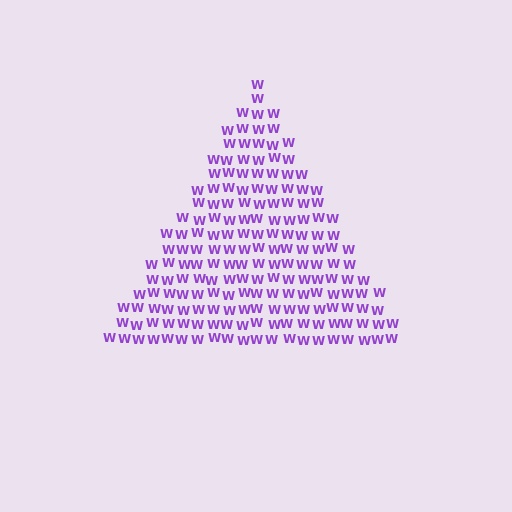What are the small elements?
The small elements are letter W's.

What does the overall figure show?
The overall figure shows a triangle.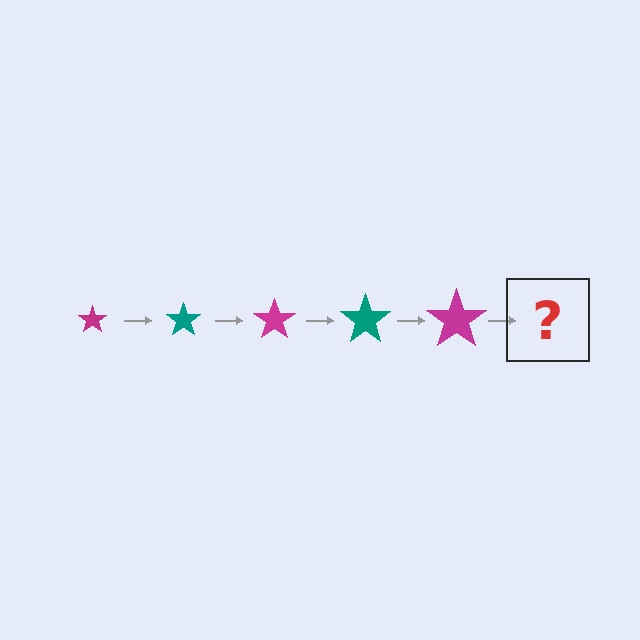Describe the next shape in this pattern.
It should be a teal star, larger than the previous one.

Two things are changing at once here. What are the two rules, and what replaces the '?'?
The two rules are that the star grows larger each step and the color cycles through magenta and teal. The '?' should be a teal star, larger than the previous one.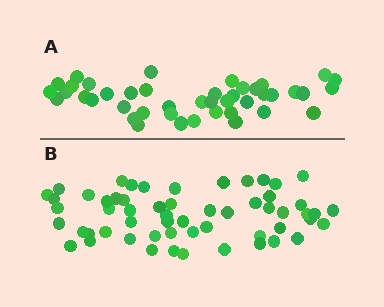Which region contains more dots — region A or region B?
Region B (the bottom region) has more dots.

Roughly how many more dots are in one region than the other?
Region B has approximately 15 more dots than region A.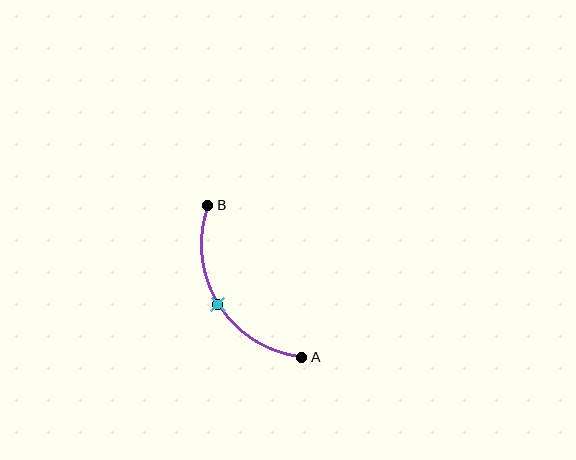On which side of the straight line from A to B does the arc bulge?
The arc bulges to the left of the straight line connecting A and B.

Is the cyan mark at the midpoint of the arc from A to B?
Yes. The cyan mark lies on the arc at equal arc-length from both A and B — it is the arc midpoint.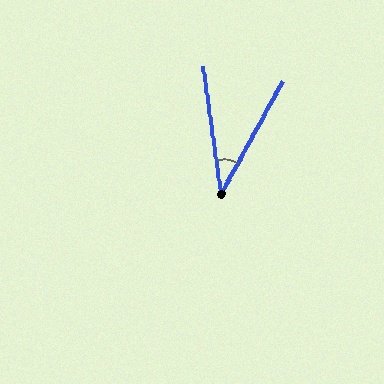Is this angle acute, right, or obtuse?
It is acute.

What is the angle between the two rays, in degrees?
Approximately 37 degrees.